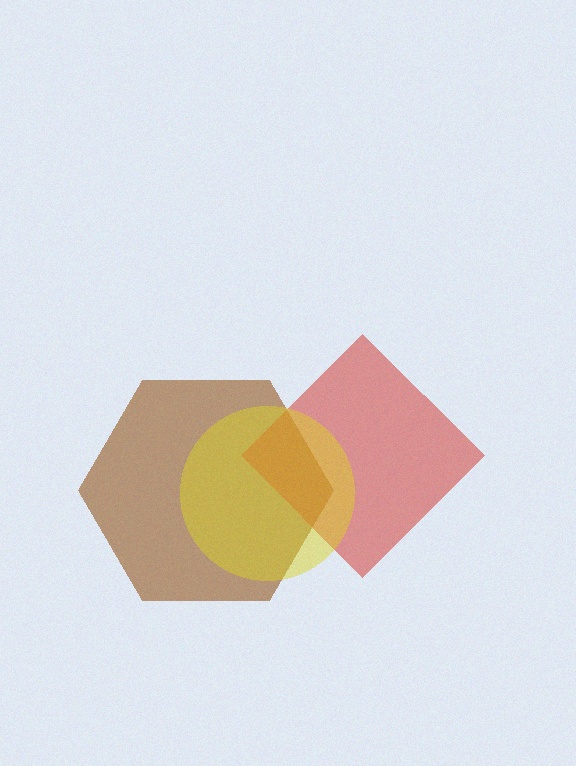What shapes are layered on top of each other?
The layered shapes are: a brown hexagon, a red diamond, a yellow circle.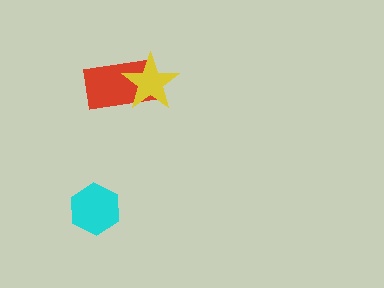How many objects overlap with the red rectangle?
1 object overlaps with the red rectangle.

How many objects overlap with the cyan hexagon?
0 objects overlap with the cyan hexagon.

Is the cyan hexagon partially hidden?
No, no other shape covers it.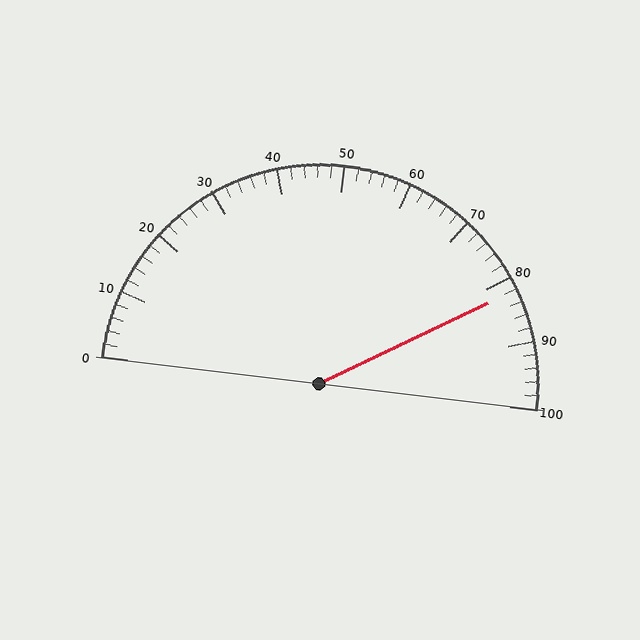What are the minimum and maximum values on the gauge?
The gauge ranges from 0 to 100.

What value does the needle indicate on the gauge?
The needle indicates approximately 82.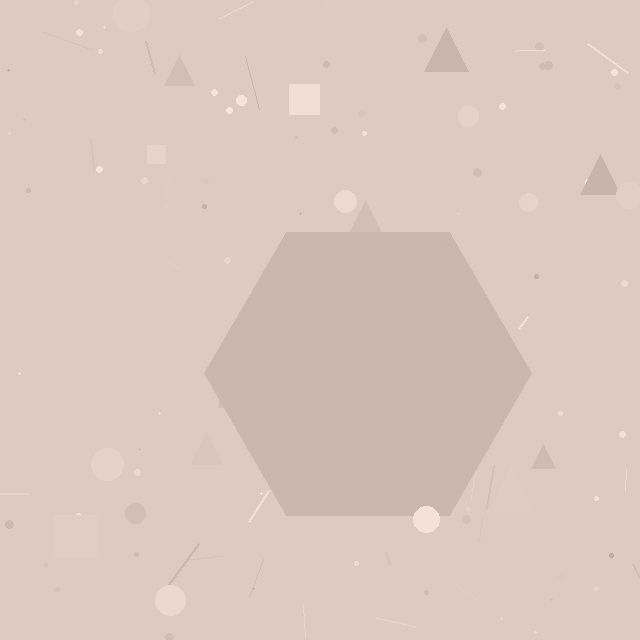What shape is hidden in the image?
A hexagon is hidden in the image.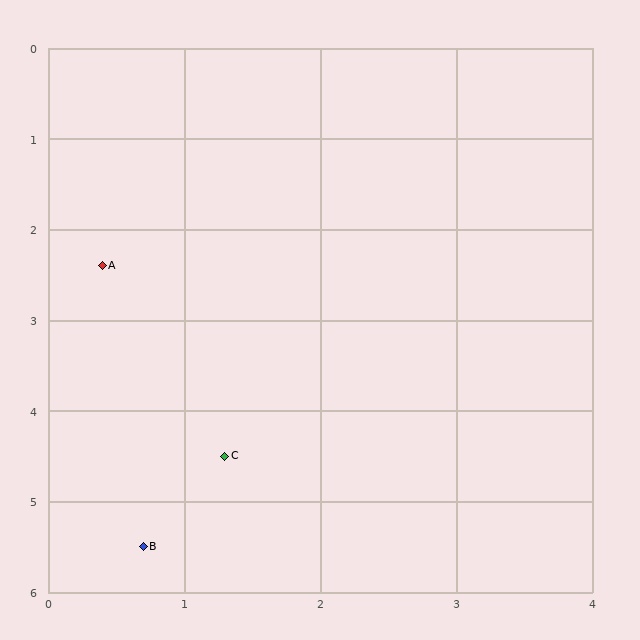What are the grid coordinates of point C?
Point C is at approximately (1.3, 4.5).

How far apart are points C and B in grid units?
Points C and B are about 1.2 grid units apart.